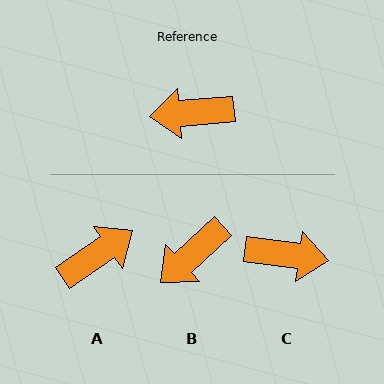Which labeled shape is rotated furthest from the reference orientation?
C, about 168 degrees away.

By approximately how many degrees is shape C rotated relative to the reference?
Approximately 168 degrees counter-clockwise.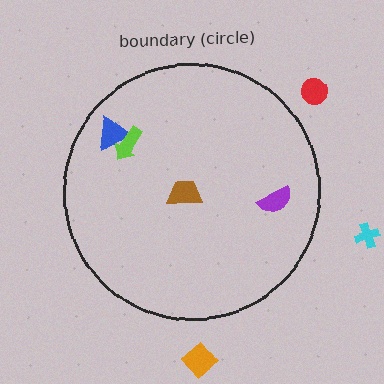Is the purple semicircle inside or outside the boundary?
Inside.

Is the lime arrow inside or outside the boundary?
Inside.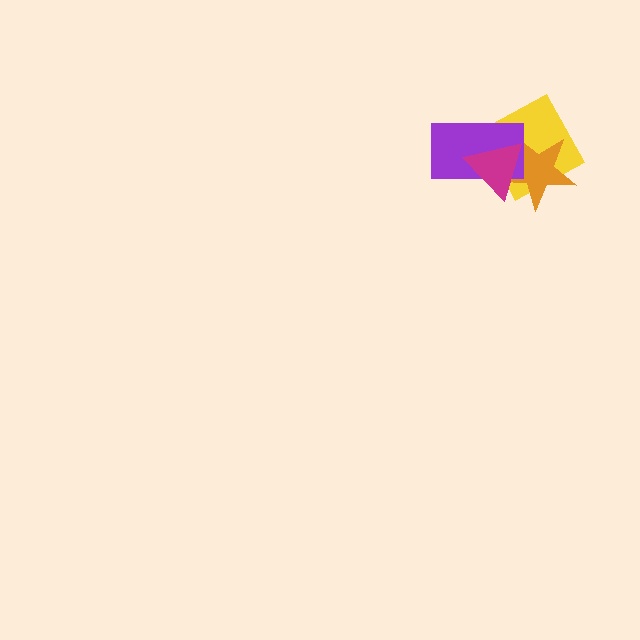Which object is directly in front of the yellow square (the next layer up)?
The orange star is directly in front of the yellow square.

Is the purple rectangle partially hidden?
Yes, it is partially covered by another shape.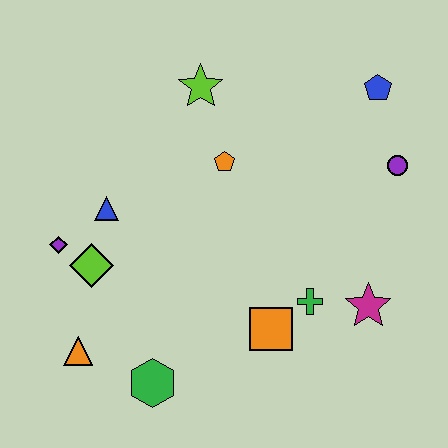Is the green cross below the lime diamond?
Yes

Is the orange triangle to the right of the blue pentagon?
No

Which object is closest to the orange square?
The green cross is closest to the orange square.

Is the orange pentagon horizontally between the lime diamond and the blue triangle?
No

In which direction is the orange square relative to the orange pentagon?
The orange square is below the orange pentagon.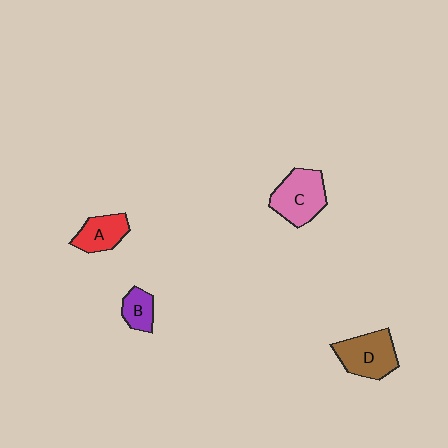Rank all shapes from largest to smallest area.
From largest to smallest: C (pink), D (brown), A (red), B (purple).